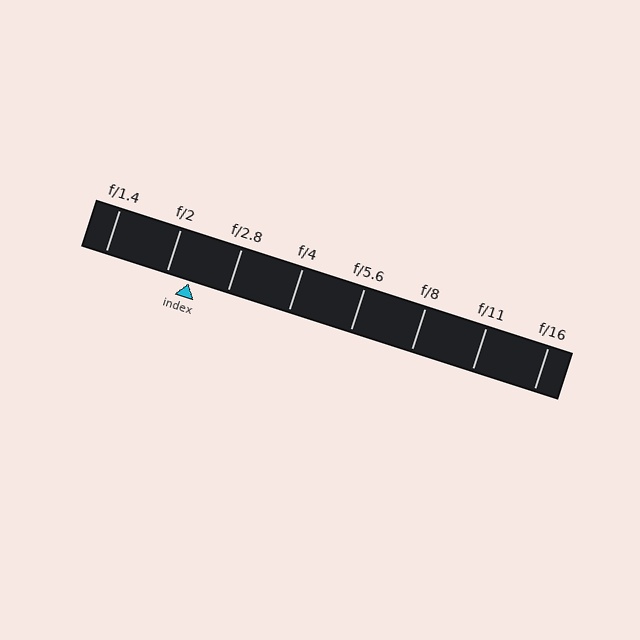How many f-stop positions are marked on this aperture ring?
There are 8 f-stop positions marked.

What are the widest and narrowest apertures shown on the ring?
The widest aperture shown is f/1.4 and the narrowest is f/16.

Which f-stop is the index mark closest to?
The index mark is closest to f/2.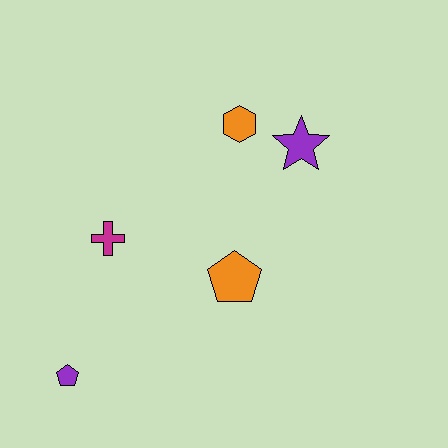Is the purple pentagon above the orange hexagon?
No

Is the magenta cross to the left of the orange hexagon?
Yes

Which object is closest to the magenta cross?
The orange pentagon is closest to the magenta cross.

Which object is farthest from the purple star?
The purple pentagon is farthest from the purple star.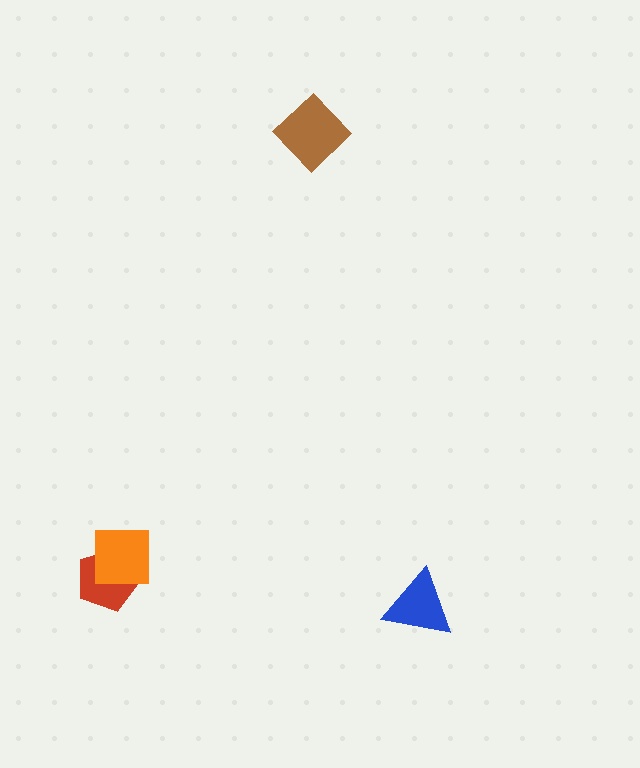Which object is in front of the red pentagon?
The orange square is in front of the red pentagon.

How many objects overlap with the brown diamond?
0 objects overlap with the brown diamond.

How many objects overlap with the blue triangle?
0 objects overlap with the blue triangle.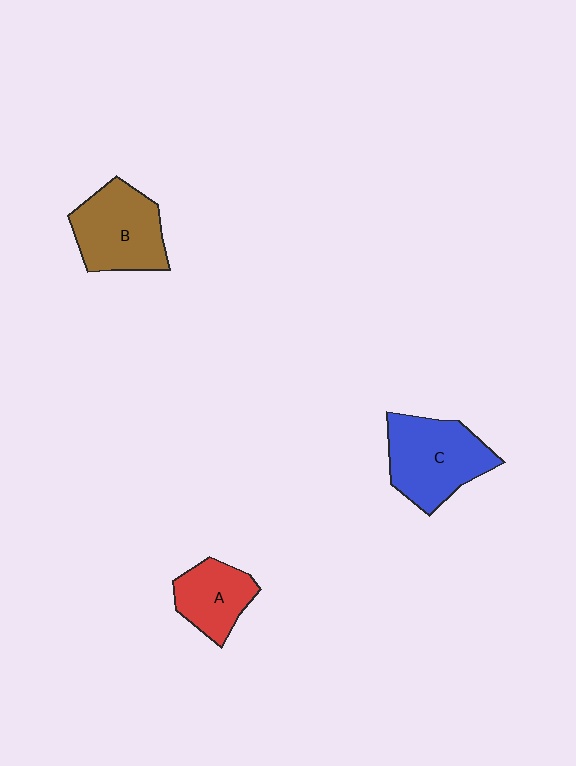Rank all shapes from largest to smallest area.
From largest to smallest: C (blue), B (brown), A (red).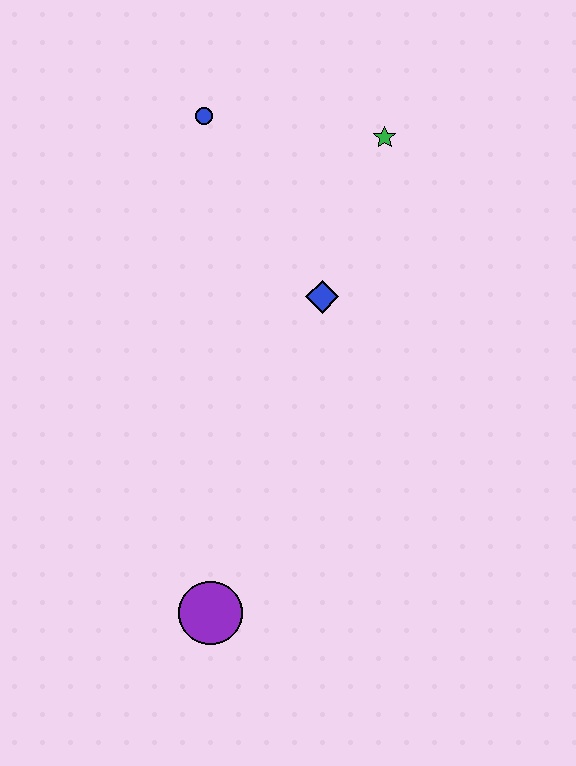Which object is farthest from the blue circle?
The purple circle is farthest from the blue circle.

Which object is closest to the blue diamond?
The green star is closest to the blue diamond.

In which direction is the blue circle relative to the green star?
The blue circle is to the left of the green star.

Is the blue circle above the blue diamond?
Yes